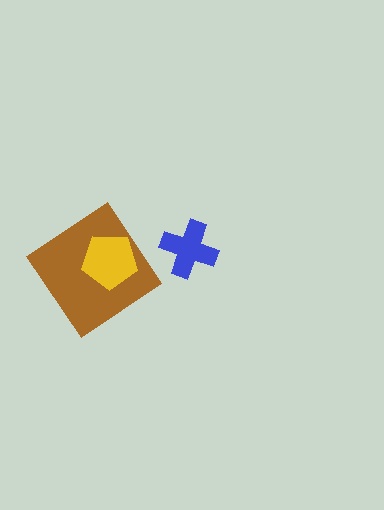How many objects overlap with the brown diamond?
1 object overlaps with the brown diamond.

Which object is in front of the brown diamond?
The yellow pentagon is in front of the brown diamond.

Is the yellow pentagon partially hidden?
No, no other shape covers it.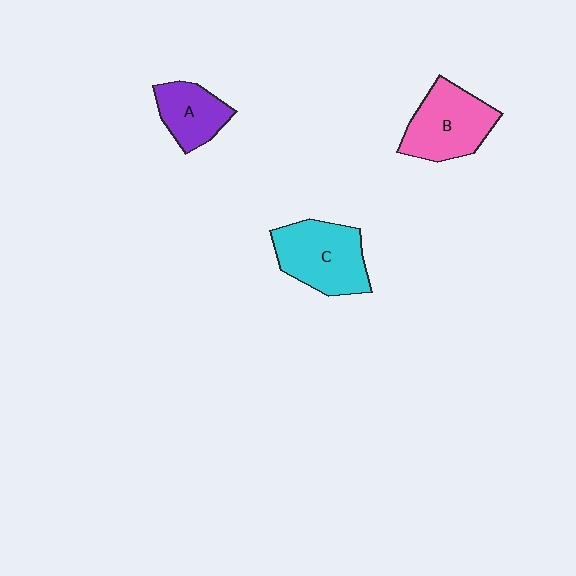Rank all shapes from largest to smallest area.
From largest to smallest: C (cyan), B (pink), A (purple).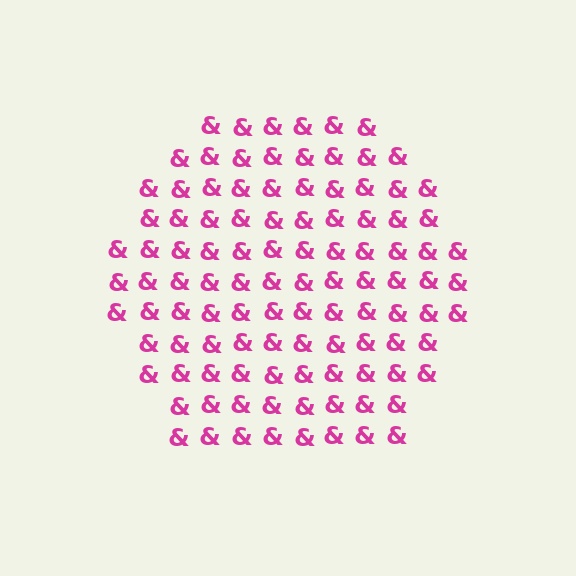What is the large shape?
The large shape is a hexagon.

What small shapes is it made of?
It is made of small ampersands.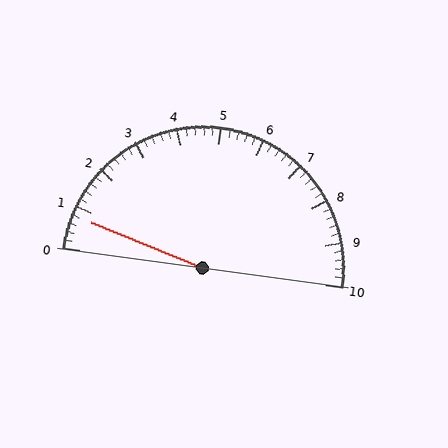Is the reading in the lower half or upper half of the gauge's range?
The reading is in the lower half of the range (0 to 10).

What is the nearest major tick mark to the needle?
The nearest major tick mark is 1.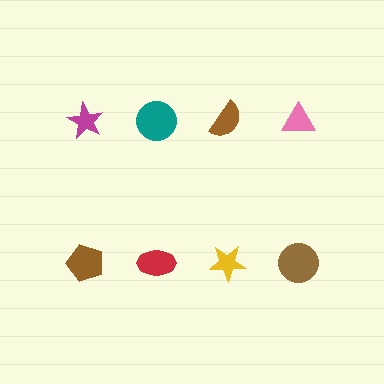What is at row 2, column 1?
A brown pentagon.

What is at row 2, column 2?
A red ellipse.